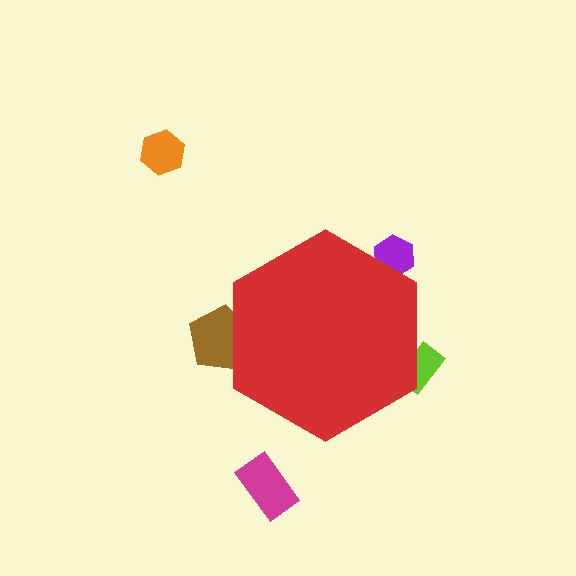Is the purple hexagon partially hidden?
Yes, the purple hexagon is partially hidden behind the red hexagon.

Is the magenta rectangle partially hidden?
No, the magenta rectangle is fully visible.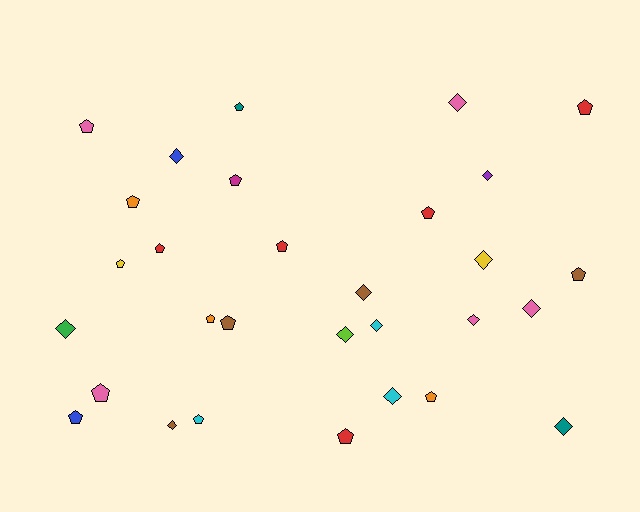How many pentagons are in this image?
There are 17 pentagons.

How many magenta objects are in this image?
There is 1 magenta object.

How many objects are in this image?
There are 30 objects.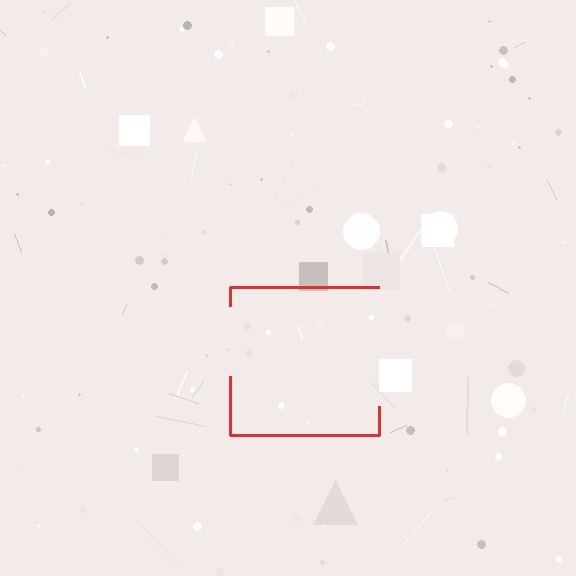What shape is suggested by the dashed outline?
The dashed outline suggests a square.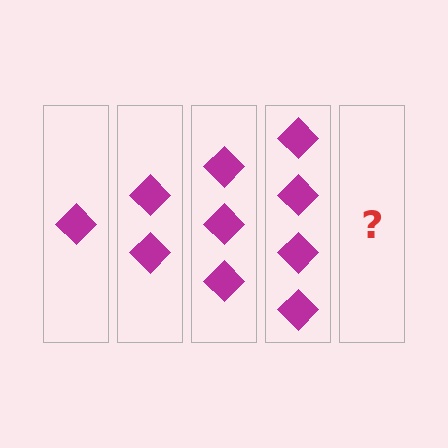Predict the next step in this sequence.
The next step is 5 diamonds.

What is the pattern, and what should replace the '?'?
The pattern is that each step adds one more diamond. The '?' should be 5 diamonds.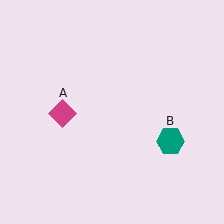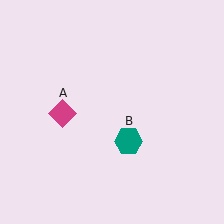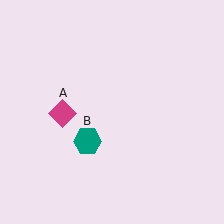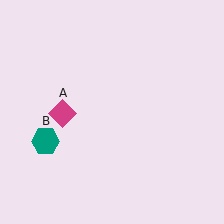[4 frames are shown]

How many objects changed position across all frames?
1 object changed position: teal hexagon (object B).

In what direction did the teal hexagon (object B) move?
The teal hexagon (object B) moved left.